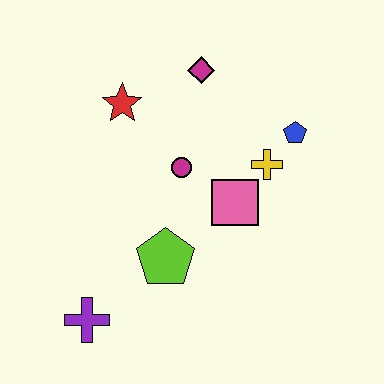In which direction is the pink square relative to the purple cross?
The pink square is to the right of the purple cross.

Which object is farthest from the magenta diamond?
The purple cross is farthest from the magenta diamond.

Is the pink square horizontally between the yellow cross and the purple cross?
Yes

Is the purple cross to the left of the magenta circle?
Yes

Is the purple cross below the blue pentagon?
Yes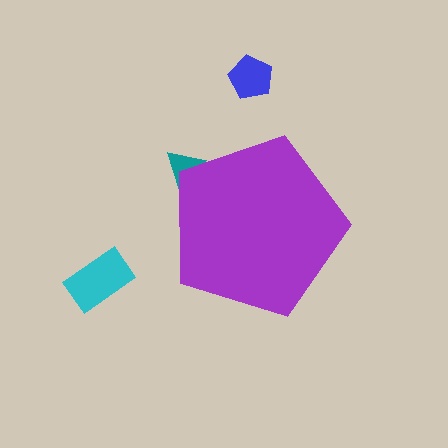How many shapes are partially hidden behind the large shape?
1 shape is partially hidden.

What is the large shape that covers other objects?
A purple pentagon.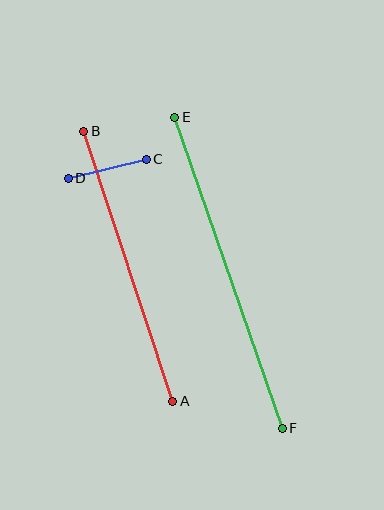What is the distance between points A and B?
The distance is approximately 284 pixels.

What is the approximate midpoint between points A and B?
The midpoint is at approximately (128, 266) pixels.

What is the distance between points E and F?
The distance is approximately 329 pixels.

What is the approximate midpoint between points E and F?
The midpoint is at approximately (229, 273) pixels.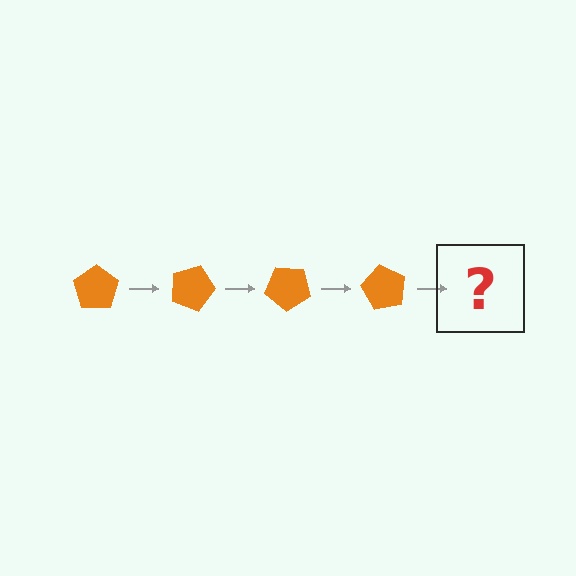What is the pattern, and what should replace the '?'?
The pattern is that the pentagon rotates 20 degrees each step. The '?' should be an orange pentagon rotated 80 degrees.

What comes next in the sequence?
The next element should be an orange pentagon rotated 80 degrees.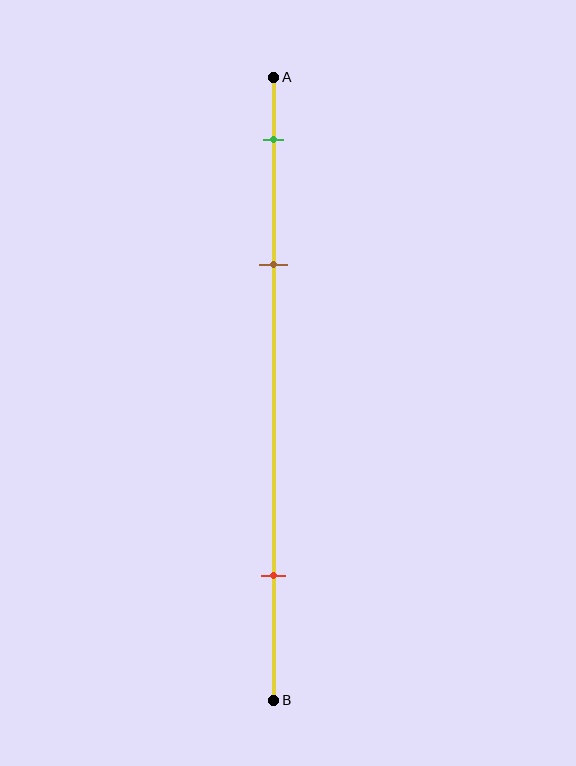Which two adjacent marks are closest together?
The green and brown marks are the closest adjacent pair.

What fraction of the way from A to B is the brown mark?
The brown mark is approximately 30% (0.3) of the way from A to B.